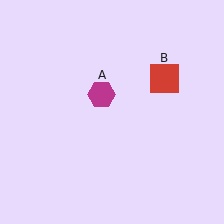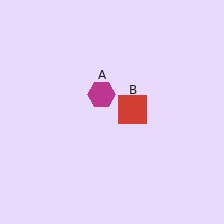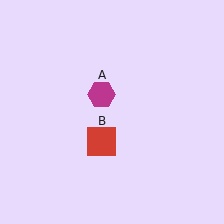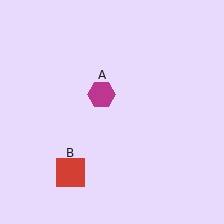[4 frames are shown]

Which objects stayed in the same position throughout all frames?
Magenta hexagon (object A) remained stationary.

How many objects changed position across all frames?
1 object changed position: red square (object B).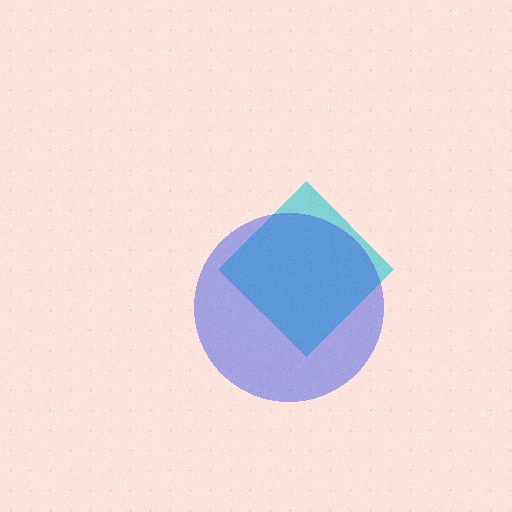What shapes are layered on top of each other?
The layered shapes are: a cyan diamond, a blue circle.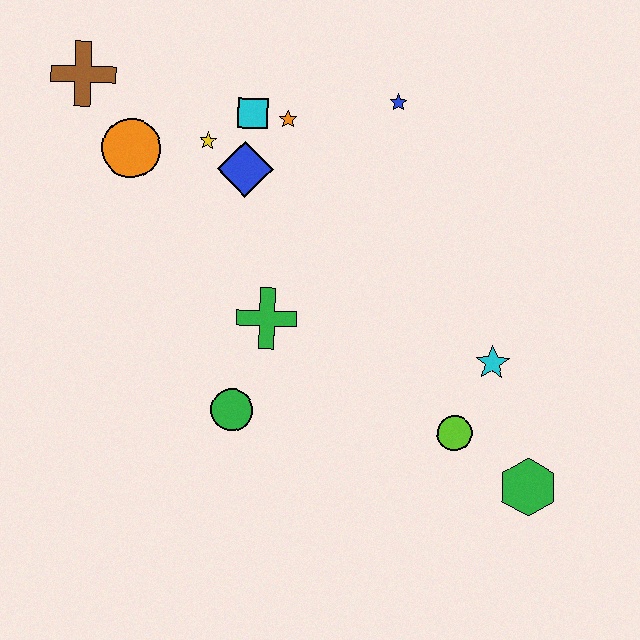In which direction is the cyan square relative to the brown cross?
The cyan square is to the right of the brown cross.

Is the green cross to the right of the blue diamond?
Yes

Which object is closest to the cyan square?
The orange star is closest to the cyan square.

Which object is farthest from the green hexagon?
The brown cross is farthest from the green hexagon.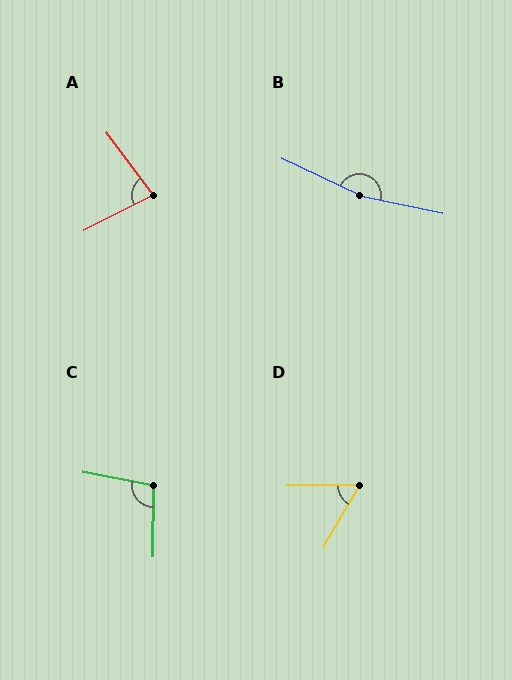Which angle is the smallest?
D, at approximately 59 degrees.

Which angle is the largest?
B, at approximately 167 degrees.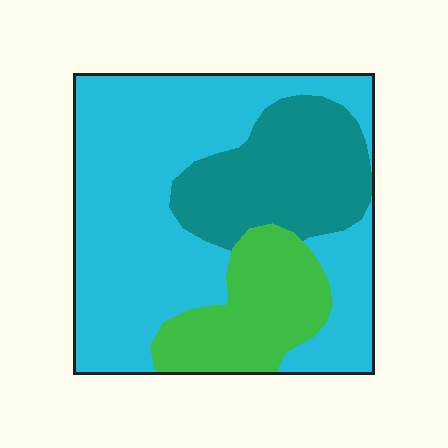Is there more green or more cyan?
Cyan.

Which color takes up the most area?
Cyan, at roughly 60%.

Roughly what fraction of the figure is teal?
Teal takes up about one quarter (1/4) of the figure.